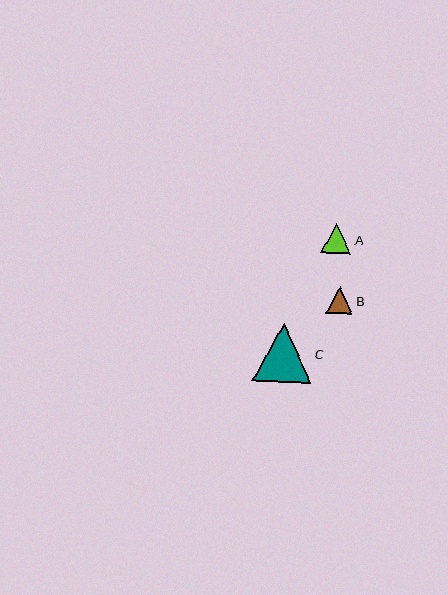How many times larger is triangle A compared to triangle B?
Triangle A is approximately 1.1 times the size of triangle B.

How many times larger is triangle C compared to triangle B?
Triangle C is approximately 2.2 times the size of triangle B.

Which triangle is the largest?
Triangle C is the largest with a size of approximately 59 pixels.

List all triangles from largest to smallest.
From largest to smallest: C, A, B.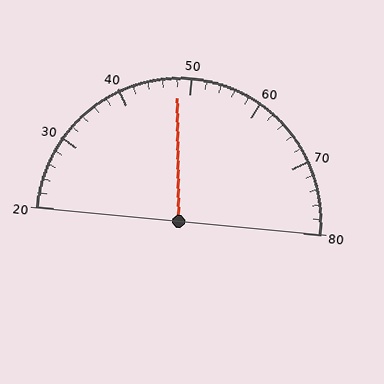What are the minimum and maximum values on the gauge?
The gauge ranges from 20 to 80.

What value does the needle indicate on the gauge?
The needle indicates approximately 48.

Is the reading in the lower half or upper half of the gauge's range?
The reading is in the lower half of the range (20 to 80).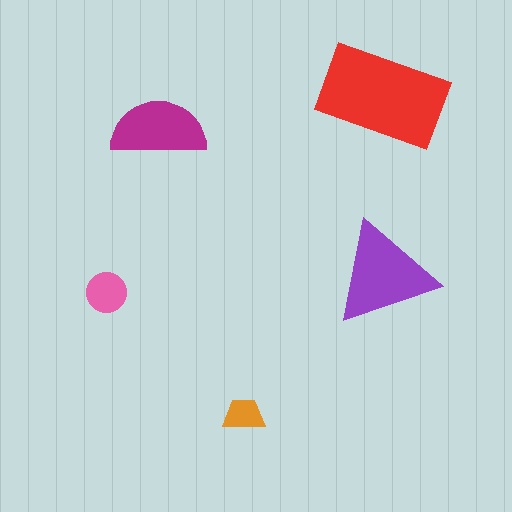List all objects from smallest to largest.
The orange trapezoid, the pink circle, the magenta semicircle, the purple triangle, the red rectangle.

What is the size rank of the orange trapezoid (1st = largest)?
5th.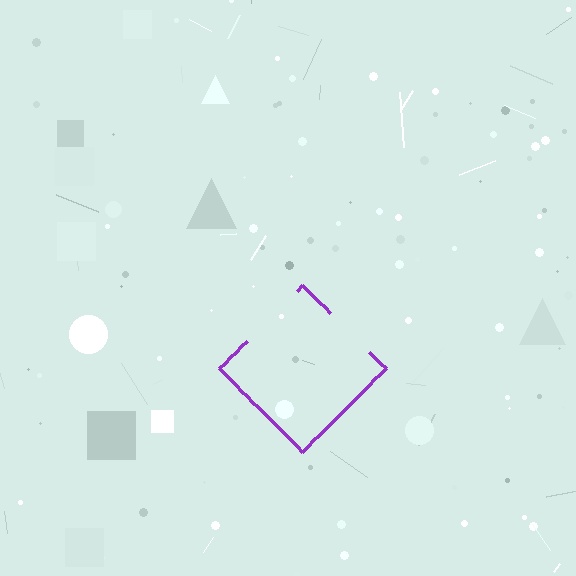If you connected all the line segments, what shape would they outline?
They would outline a diamond.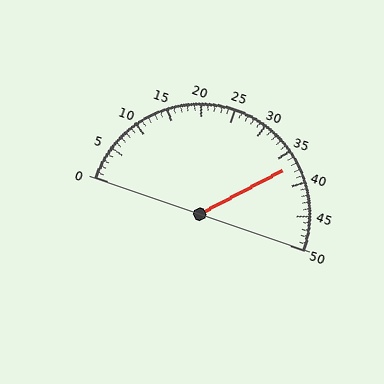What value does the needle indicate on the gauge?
The needle indicates approximately 37.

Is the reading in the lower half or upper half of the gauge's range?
The reading is in the upper half of the range (0 to 50).